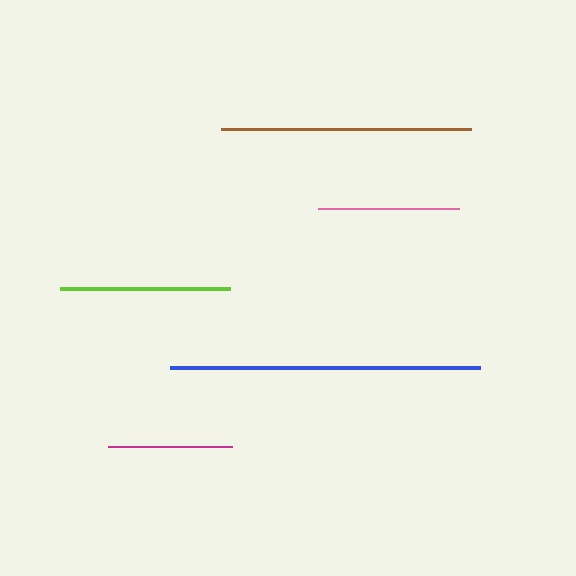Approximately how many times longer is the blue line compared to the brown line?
The blue line is approximately 1.2 times the length of the brown line.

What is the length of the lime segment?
The lime segment is approximately 170 pixels long.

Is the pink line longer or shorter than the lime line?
The lime line is longer than the pink line.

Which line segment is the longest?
The blue line is the longest at approximately 310 pixels.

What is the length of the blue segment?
The blue segment is approximately 310 pixels long.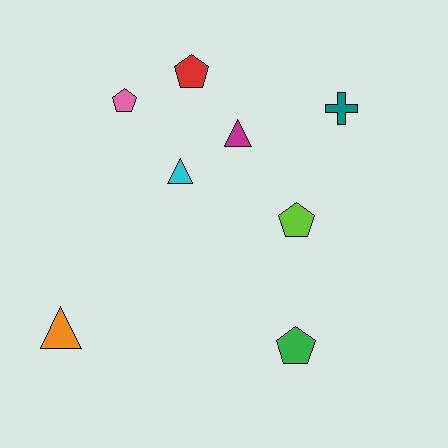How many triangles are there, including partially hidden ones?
There are 3 triangles.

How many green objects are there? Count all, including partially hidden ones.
There is 1 green object.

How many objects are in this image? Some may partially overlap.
There are 8 objects.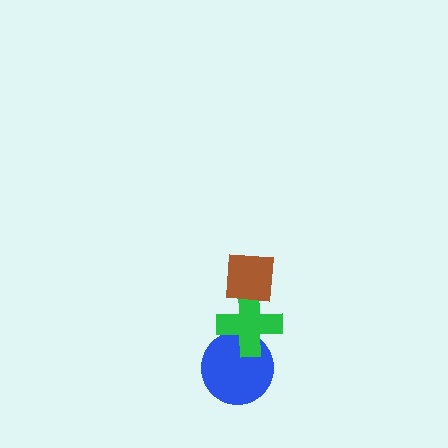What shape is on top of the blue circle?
The green cross is on top of the blue circle.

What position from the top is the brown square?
The brown square is 1st from the top.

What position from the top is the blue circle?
The blue circle is 3rd from the top.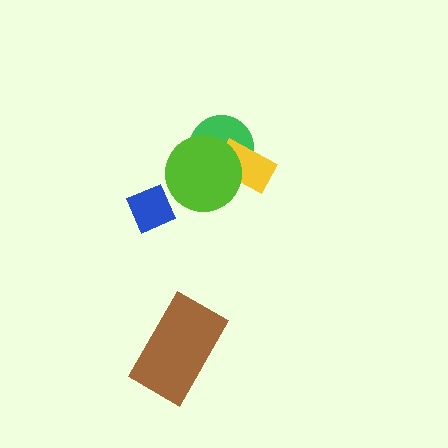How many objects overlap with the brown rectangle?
0 objects overlap with the brown rectangle.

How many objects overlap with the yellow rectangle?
2 objects overlap with the yellow rectangle.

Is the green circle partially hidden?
Yes, it is partially covered by another shape.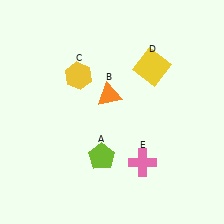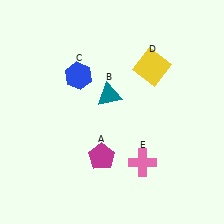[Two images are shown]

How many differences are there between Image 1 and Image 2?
There are 3 differences between the two images.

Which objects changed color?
A changed from lime to magenta. B changed from orange to teal. C changed from yellow to blue.